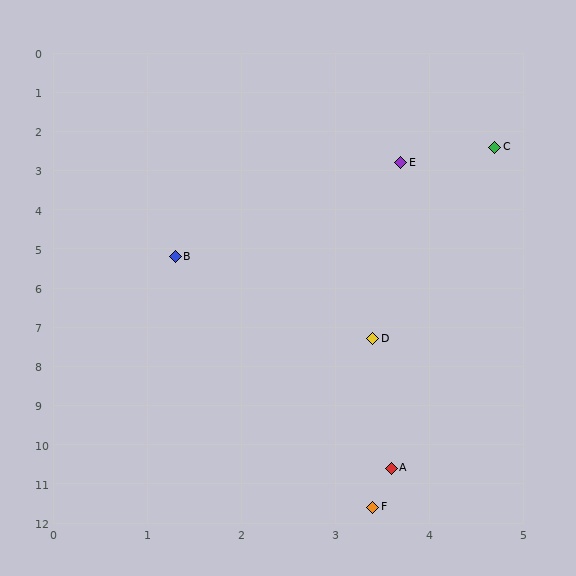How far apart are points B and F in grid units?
Points B and F are about 6.7 grid units apart.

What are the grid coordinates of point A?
Point A is at approximately (3.6, 10.6).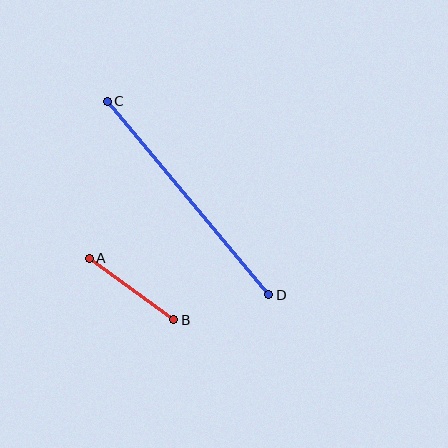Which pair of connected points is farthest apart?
Points C and D are farthest apart.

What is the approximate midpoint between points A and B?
The midpoint is at approximately (132, 289) pixels.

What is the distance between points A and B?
The distance is approximately 105 pixels.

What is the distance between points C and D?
The distance is approximately 252 pixels.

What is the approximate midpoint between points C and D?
The midpoint is at approximately (188, 198) pixels.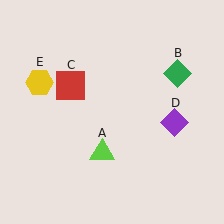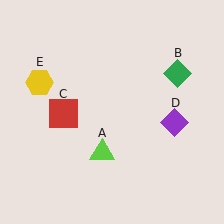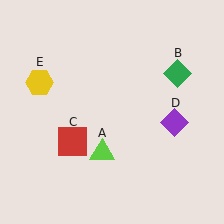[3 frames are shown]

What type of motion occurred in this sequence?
The red square (object C) rotated counterclockwise around the center of the scene.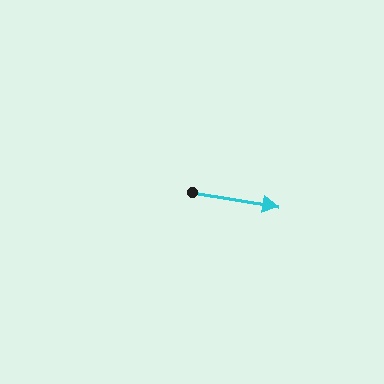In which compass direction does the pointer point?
East.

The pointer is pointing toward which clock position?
Roughly 3 o'clock.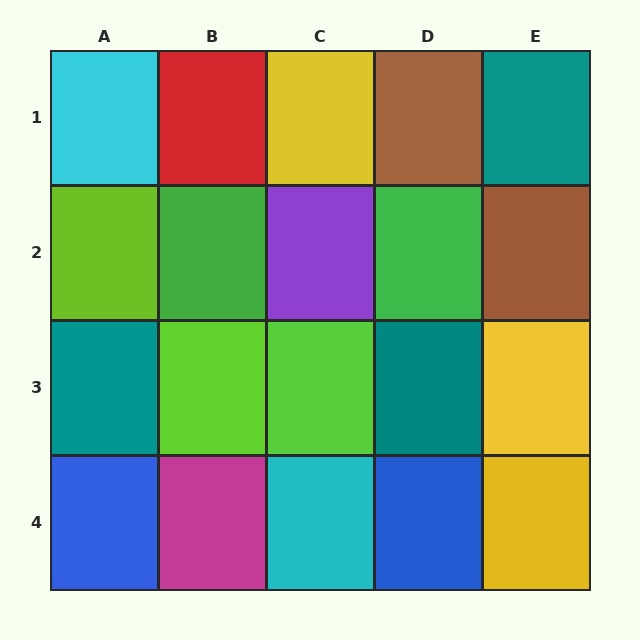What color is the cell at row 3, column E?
Yellow.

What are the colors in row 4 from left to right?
Blue, magenta, cyan, blue, yellow.